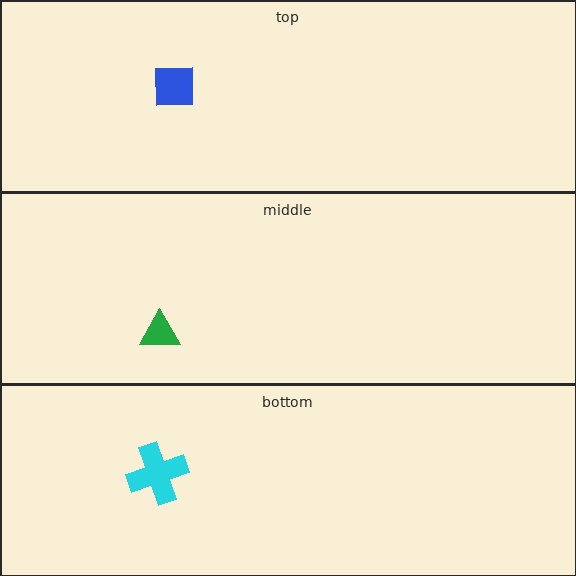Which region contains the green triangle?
The middle region.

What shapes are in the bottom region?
The cyan cross.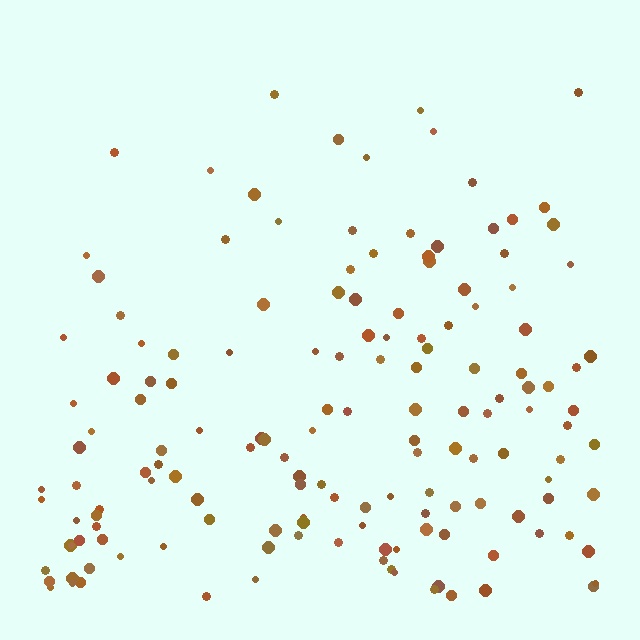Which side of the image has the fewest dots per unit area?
The top.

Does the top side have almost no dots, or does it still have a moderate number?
Still a moderate number, just noticeably fewer than the bottom.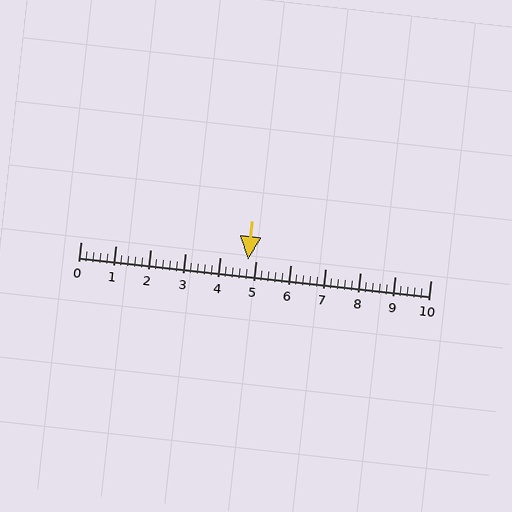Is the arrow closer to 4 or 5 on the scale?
The arrow is closer to 5.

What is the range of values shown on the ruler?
The ruler shows values from 0 to 10.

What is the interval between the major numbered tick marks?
The major tick marks are spaced 1 units apart.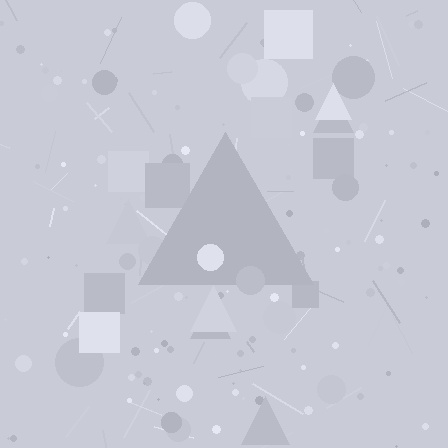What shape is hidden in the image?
A triangle is hidden in the image.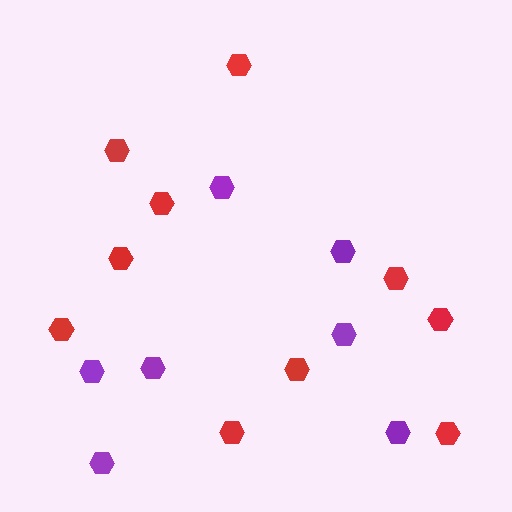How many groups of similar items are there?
There are 2 groups: one group of purple hexagons (7) and one group of red hexagons (10).